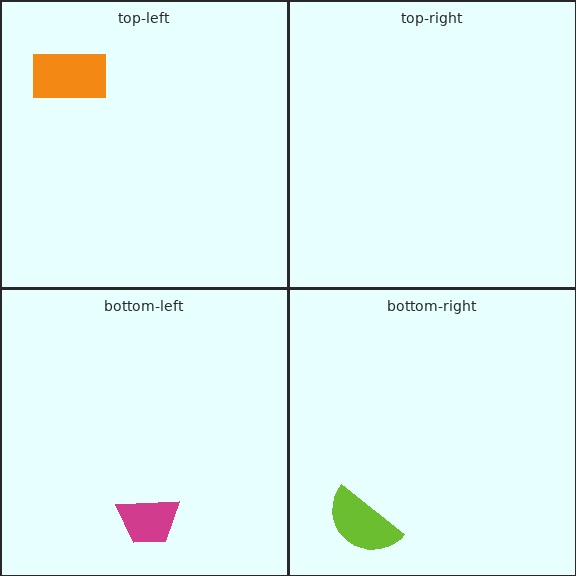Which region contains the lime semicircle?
The bottom-right region.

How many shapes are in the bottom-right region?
1.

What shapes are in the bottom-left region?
The magenta trapezoid.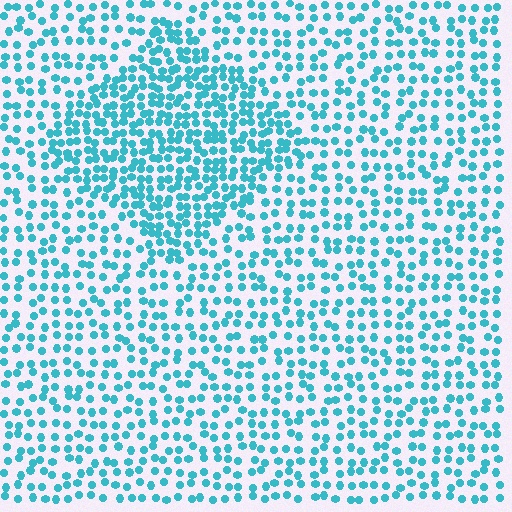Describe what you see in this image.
The image contains small cyan elements arranged at two different densities. A diamond-shaped region is visible where the elements are more densely packed than the surrounding area.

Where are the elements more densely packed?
The elements are more densely packed inside the diamond boundary.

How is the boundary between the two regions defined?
The boundary is defined by a change in element density (approximately 1.8x ratio). All elements are the same color, size, and shape.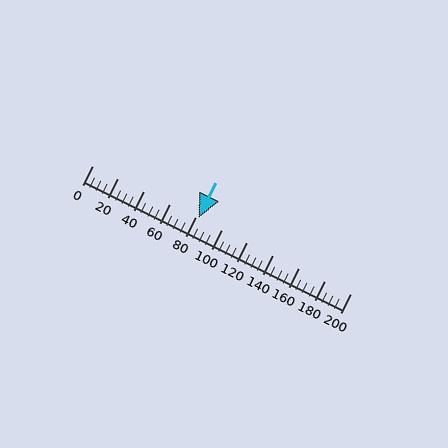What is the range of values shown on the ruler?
The ruler shows values from 0 to 200.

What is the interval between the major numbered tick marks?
The major tick marks are spaced 20 units apart.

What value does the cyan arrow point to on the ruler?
The cyan arrow points to approximately 82.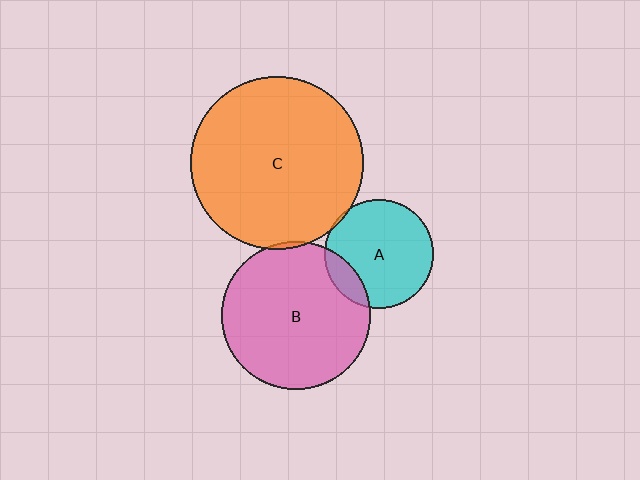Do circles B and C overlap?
Yes.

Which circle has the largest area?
Circle C (orange).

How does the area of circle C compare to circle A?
Approximately 2.5 times.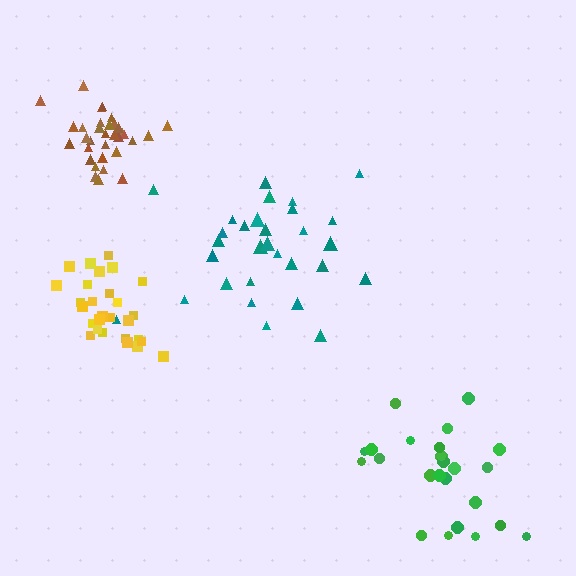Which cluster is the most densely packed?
Brown.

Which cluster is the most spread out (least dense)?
Teal.